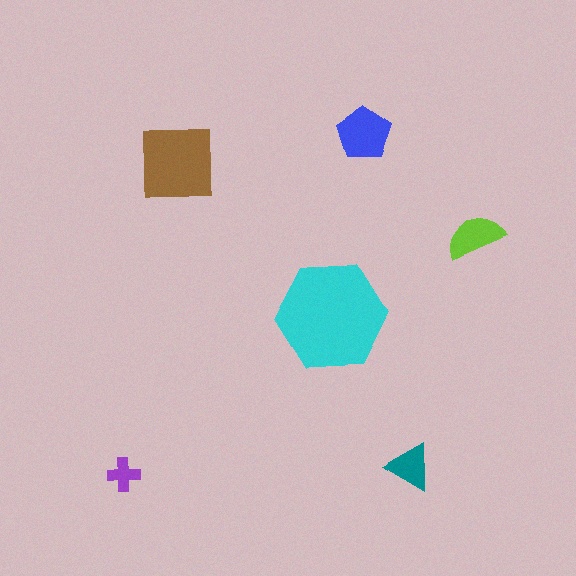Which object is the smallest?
The purple cross.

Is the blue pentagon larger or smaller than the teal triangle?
Larger.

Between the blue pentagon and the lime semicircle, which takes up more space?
The blue pentagon.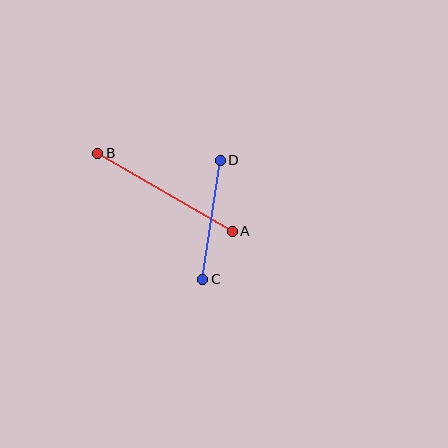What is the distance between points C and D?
The distance is approximately 120 pixels.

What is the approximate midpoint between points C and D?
The midpoint is at approximately (212, 220) pixels.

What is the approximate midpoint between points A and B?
The midpoint is at approximately (165, 192) pixels.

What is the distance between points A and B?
The distance is approximately 156 pixels.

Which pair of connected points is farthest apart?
Points A and B are farthest apart.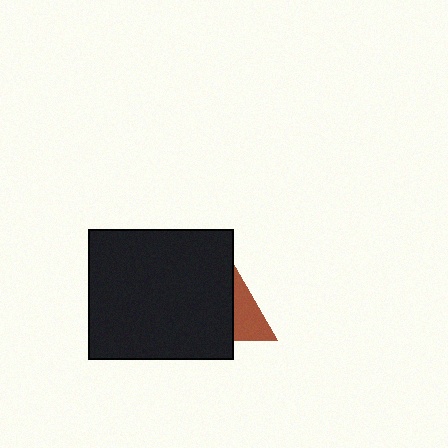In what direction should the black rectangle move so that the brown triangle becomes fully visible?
The black rectangle should move left. That is the shortest direction to clear the overlap and leave the brown triangle fully visible.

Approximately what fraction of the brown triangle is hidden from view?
Roughly 54% of the brown triangle is hidden behind the black rectangle.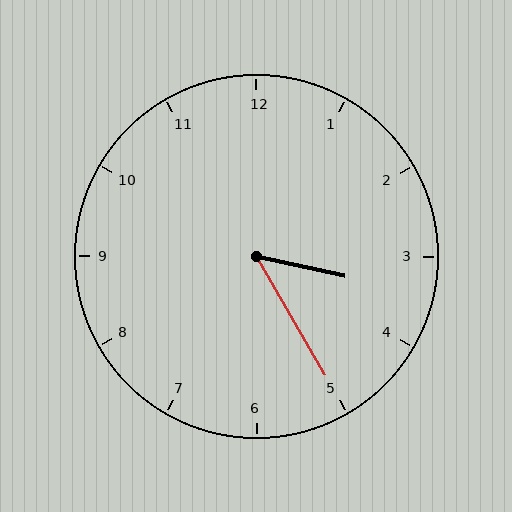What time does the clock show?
3:25.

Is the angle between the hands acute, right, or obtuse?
It is acute.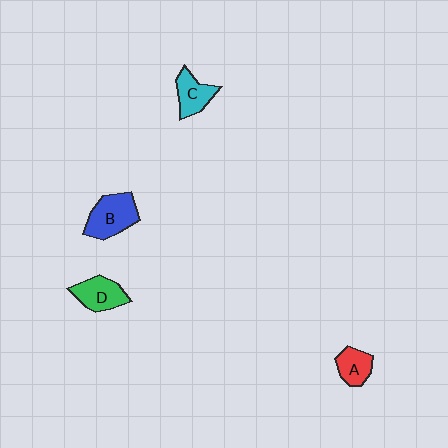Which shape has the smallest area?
Shape A (red).